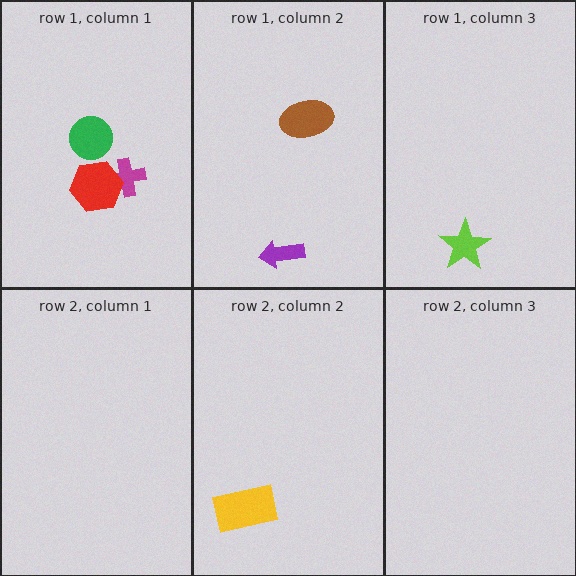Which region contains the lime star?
The row 1, column 3 region.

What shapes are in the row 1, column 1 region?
The green circle, the magenta cross, the red hexagon.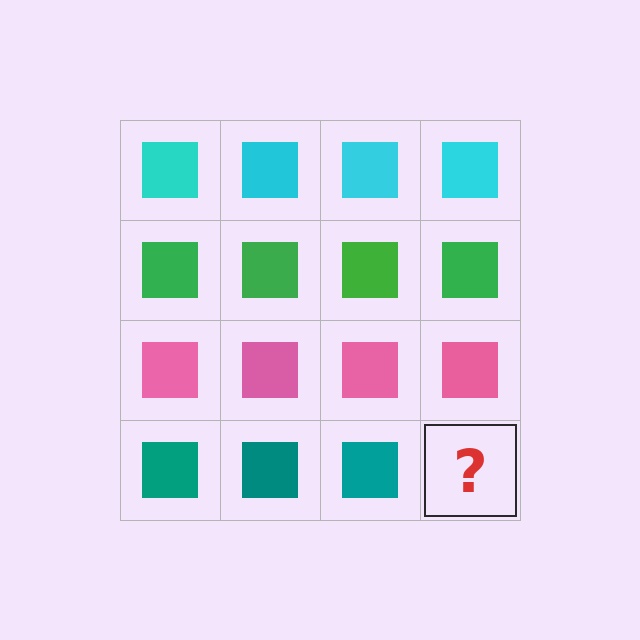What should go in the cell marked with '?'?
The missing cell should contain a teal square.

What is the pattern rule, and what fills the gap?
The rule is that each row has a consistent color. The gap should be filled with a teal square.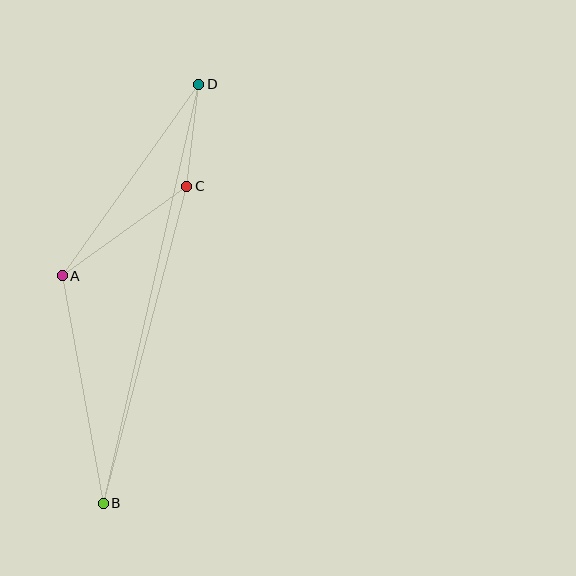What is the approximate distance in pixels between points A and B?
The distance between A and B is approximately 231 pixels.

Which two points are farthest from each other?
Points B and D are farthest from each other.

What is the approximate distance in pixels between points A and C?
The distance between A and C is approximately 153 pixels.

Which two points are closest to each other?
Points C and D are closest to each other.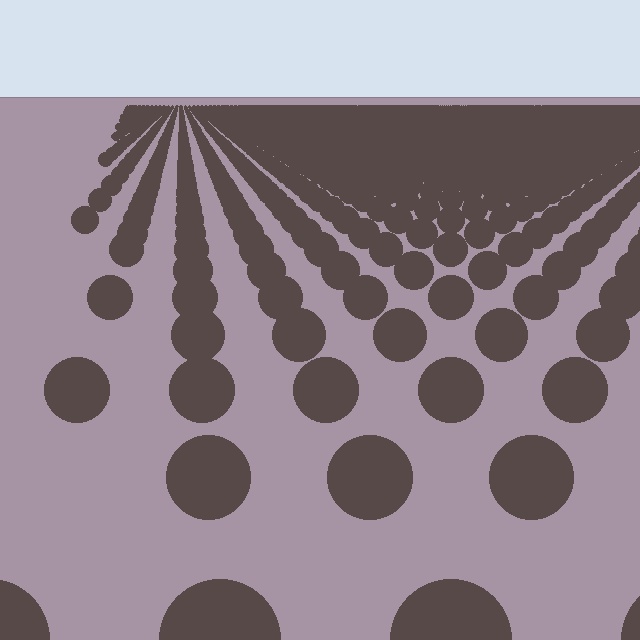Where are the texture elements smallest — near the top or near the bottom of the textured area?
Near the top.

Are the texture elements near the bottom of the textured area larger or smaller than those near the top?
Larger. Near the bottom, elements are closer to the viewer and appear at a bigger on-screen size.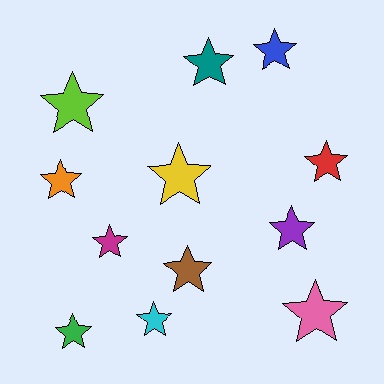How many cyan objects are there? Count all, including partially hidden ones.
There is 1 cyan object.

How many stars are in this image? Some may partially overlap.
There are 12 stars.